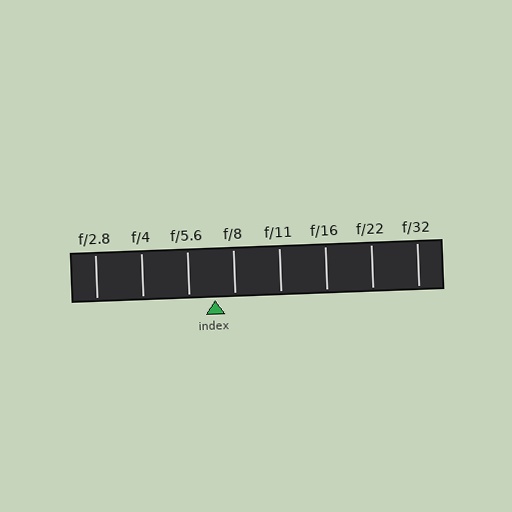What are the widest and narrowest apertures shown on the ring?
The widest aperture shown is f/2.8 and the narrowest is f/32.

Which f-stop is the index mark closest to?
The index mark is closest to f/8.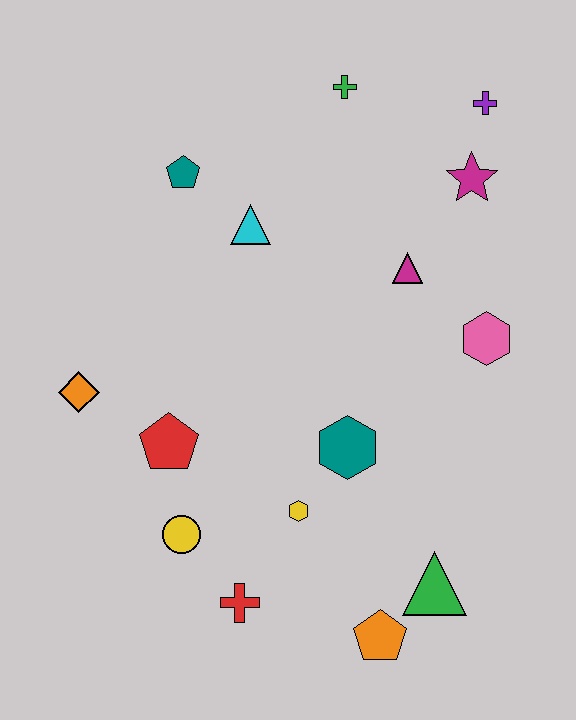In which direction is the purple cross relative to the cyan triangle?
The purple cross is to the right of the cyan triangle.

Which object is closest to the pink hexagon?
The magenta triangle is closest to the pink hexagon.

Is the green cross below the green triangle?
No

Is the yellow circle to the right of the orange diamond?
Yes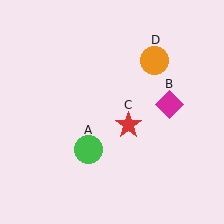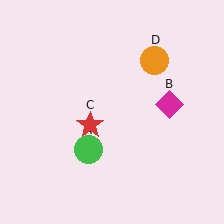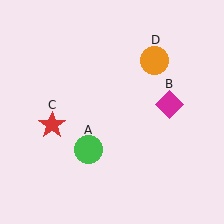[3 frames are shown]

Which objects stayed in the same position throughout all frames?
Green circle (object A) and magenta diamond (object B) and orange circle (object D) remained stationary.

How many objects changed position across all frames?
1 object changed position: red star (object C).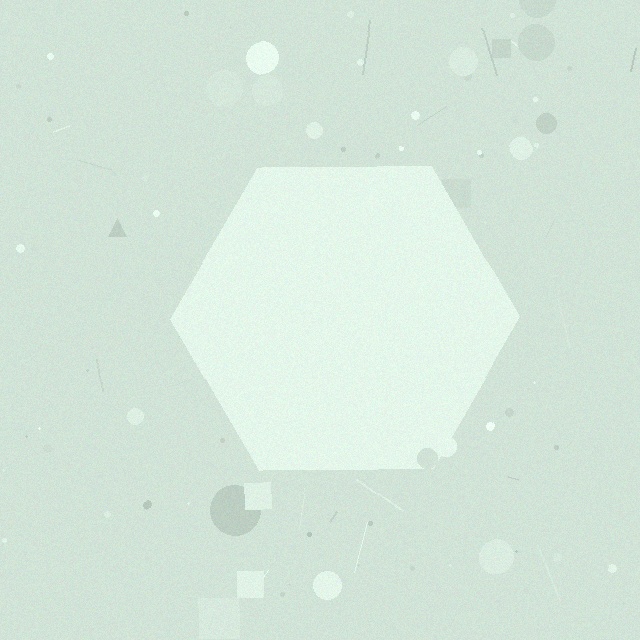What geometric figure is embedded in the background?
A hexagon is embedded in the background.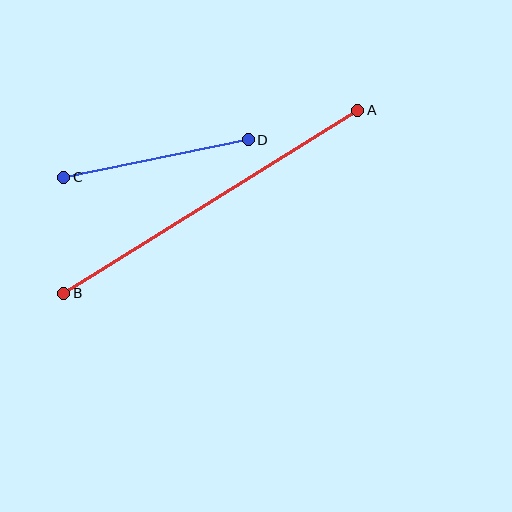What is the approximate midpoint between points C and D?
The midpoint is at approximately (156, 158) pixels.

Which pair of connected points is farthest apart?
Points A and B are farthest apart.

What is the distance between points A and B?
The distance is approximately 346 pixels.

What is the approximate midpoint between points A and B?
The midpoint is at approximately (211, 202) pixels.